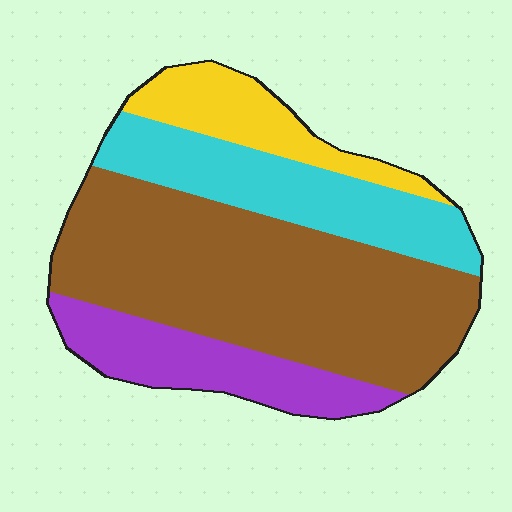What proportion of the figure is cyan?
Cyan takes up about one fifth (1/5) of the figure.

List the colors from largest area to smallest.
From largest to smallest: brown, cyan, purple, yellow.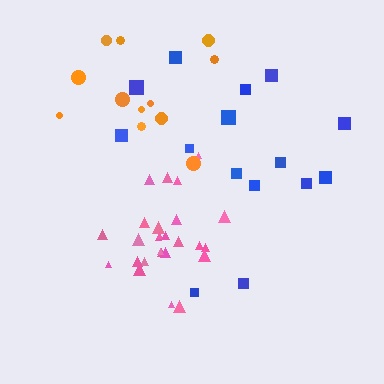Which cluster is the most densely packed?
Pink.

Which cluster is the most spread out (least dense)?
Blue.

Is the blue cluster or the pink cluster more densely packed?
Pink.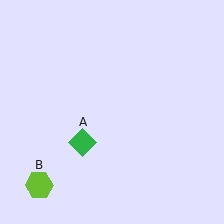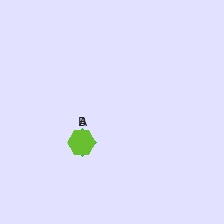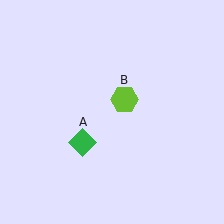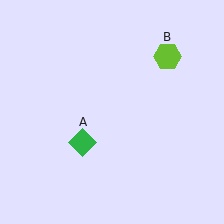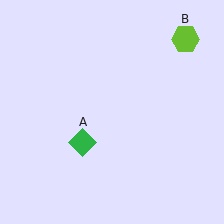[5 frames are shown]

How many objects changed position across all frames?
1 object changed position: lime hexagon (object B).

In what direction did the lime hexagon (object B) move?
The lime hexagon (object B) moved up and to the right.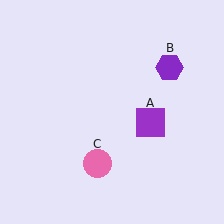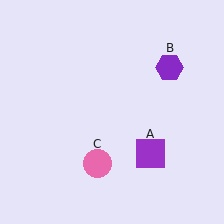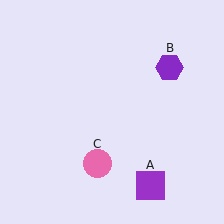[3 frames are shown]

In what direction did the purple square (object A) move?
The purple square (object A) moved down.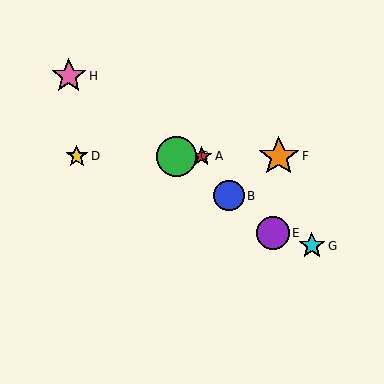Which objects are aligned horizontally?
Objects A, C, D, F are aligned horizontally.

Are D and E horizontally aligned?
No, D is at y≈156 and E is at y≈233.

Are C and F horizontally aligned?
Yes, both are at y≈156.